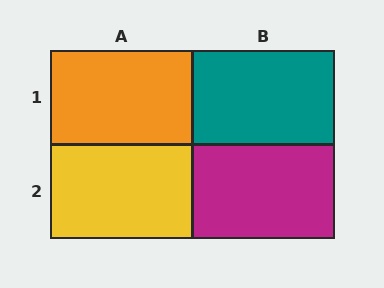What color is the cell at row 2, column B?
Magenta.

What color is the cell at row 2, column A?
Yellow.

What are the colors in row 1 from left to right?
Orange, teal.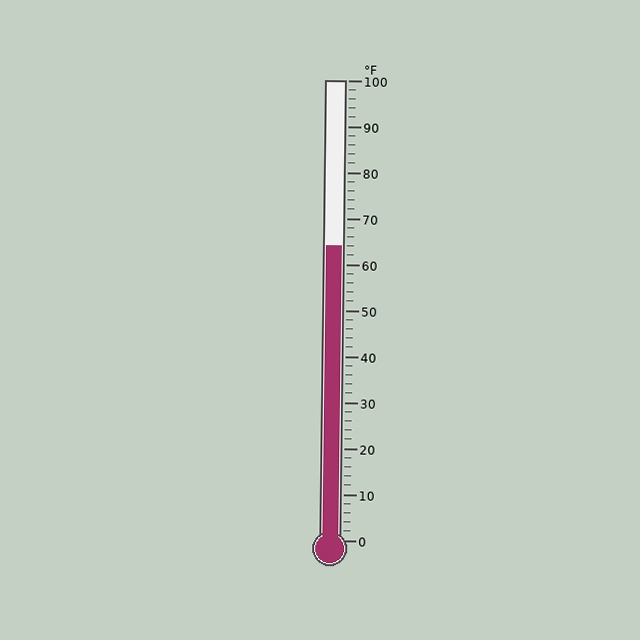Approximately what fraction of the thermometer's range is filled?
The thermometer is filled to approximately 65% of its range.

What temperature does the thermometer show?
The thermometer shows approximately 64°F.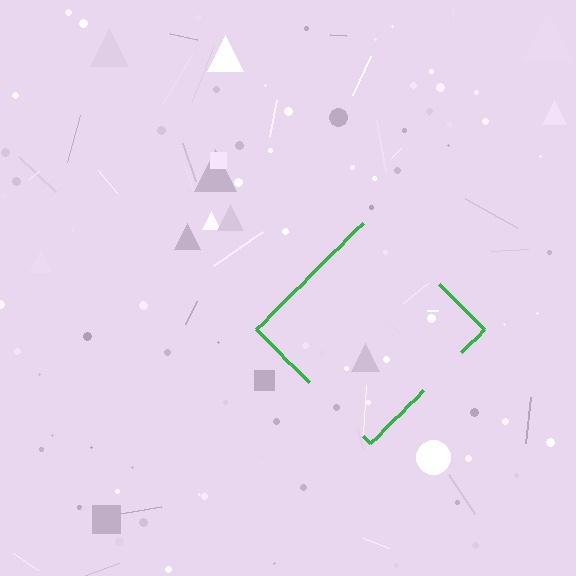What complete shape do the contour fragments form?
The contour fragments form a diamond.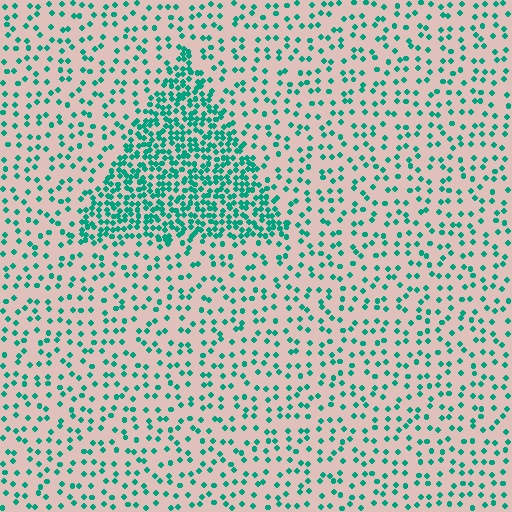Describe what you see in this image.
The image contains small teal elements arranged at two different densities. A triangle-shaped region is visible where the elements are more densely packed than the surrounding area.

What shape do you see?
I see a triangle.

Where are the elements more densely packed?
The elements are more densely packed inside the triangle boundary.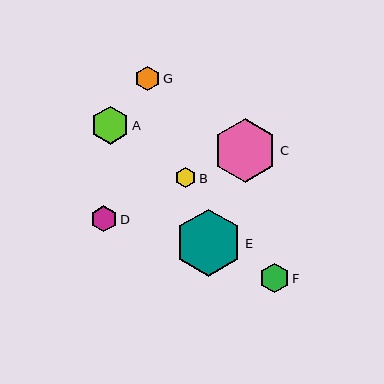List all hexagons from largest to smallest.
From largest to smallest: E, C, A, F, D, G, B.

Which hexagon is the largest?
Hexagon E is the largest with a size of approximately 67 pixels.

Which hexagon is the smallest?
Hexagon B is the smallest with a size of approximately 21 pixels.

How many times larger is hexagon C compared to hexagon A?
Hexagon C is approximately 1.7 times the size of hexagon A.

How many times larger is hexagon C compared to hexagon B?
Hexagon C is approximately 3.1 times the size of hexagon B.